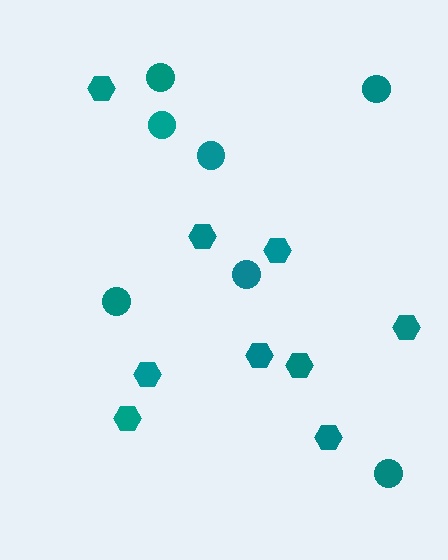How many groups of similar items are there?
There are 2 groups: one group of hexagons (9) and one group of circles (7).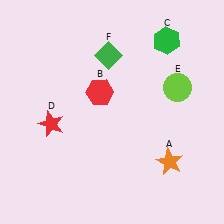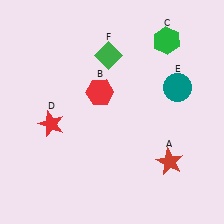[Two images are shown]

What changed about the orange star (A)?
In Image 1, A is orange. In Image 2, it changed to red.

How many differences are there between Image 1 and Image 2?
There are 2 differences between the two images.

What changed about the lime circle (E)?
In Image 1, E is lime. In Image 2, it changed to teal.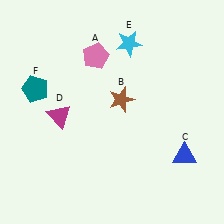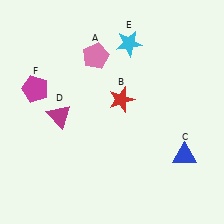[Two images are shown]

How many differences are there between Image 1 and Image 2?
There are 2 differences between the two images.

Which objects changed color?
B changed from brown to red. F changed from teal to magenta.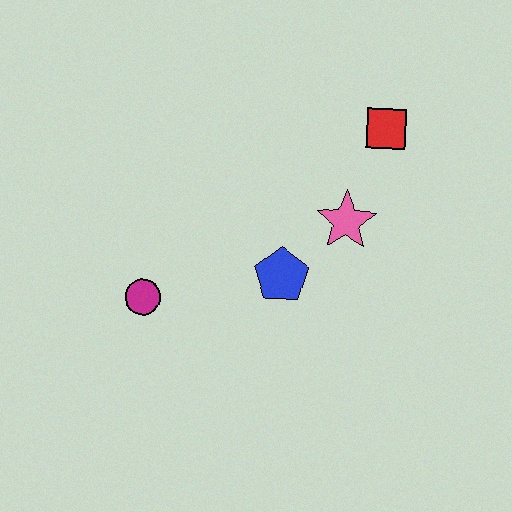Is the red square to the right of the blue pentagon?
Yes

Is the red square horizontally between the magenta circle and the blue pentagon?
No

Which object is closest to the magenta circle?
The blue pentagon is closest to the magenta circle.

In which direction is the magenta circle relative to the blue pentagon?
The magenta circle is to the left of the blue pentagon.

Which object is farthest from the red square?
The magenta circle is farthest from the red square.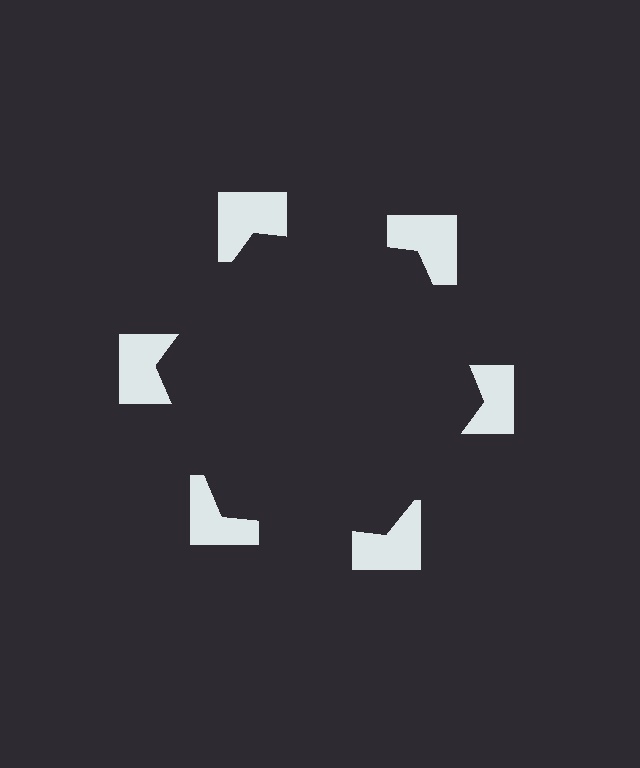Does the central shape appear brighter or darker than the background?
It typically appears slightly darker than the background, even though no actual brightness change is drawn.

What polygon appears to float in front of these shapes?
An illusory hexagon — its edges are inferred from the aligned wedge cuts in the notched squares, not physically drawn.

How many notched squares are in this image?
There are 6 — one at each vertex of the illusory hexagon.